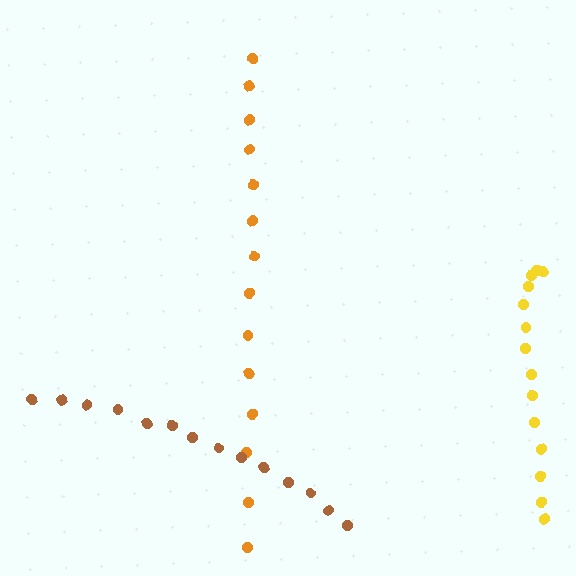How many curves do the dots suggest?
There are 3 distinct paths.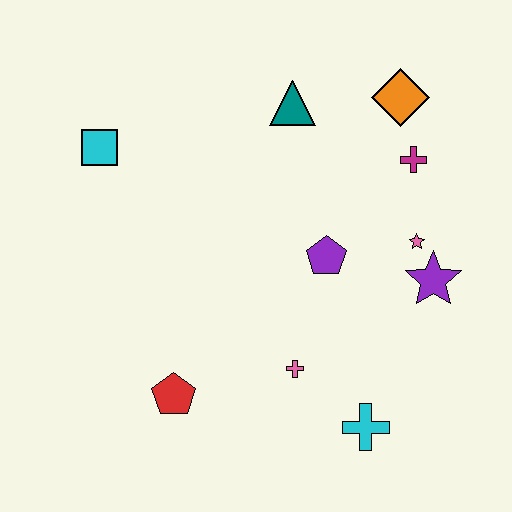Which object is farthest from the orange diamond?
The red pentagon is farthest from the orange diamond.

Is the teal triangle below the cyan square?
No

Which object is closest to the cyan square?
The teal triangle is closest to the cyan square.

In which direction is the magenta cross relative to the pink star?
The magenta cross is above the pink star.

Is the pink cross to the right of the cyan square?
Yes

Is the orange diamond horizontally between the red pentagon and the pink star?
Yes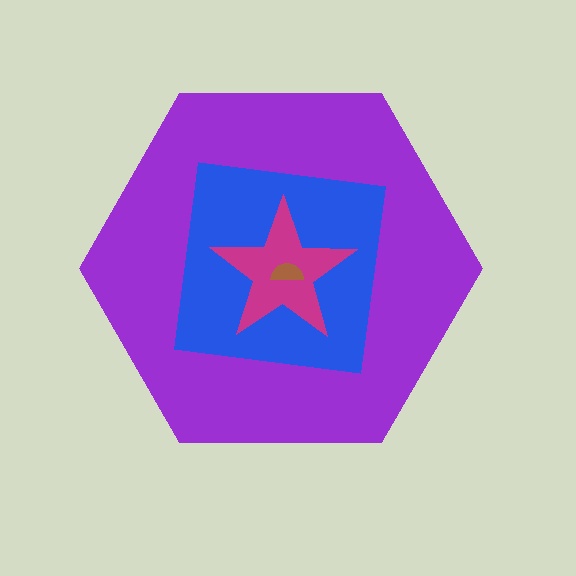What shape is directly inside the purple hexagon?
The blue square.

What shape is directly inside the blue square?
The magenta star.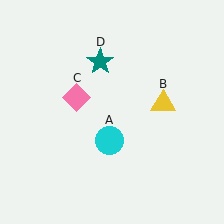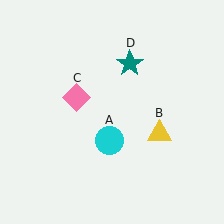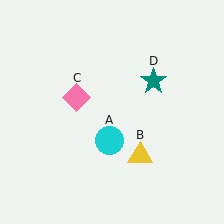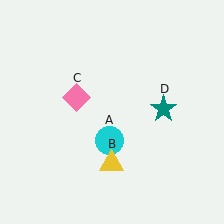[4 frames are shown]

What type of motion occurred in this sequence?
The yellow triangle (object B), teal star (object D) rotated clockwise around the center of the scene.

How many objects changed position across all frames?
2 objects changed position: yellow triangle (object B), teal star (object D).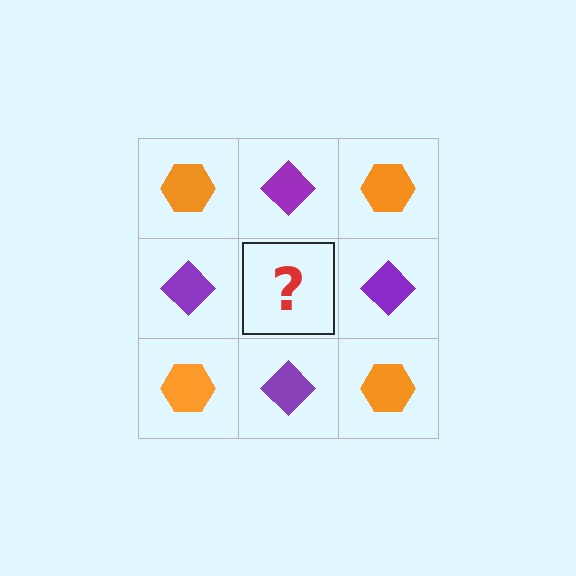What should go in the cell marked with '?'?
The missing cell should contain an orange hexagon.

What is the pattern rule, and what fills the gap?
The rule is that it alternates orange hexagon and purple diamond in a checkerboard pattern. The gap should be filled with an orange hexagon.